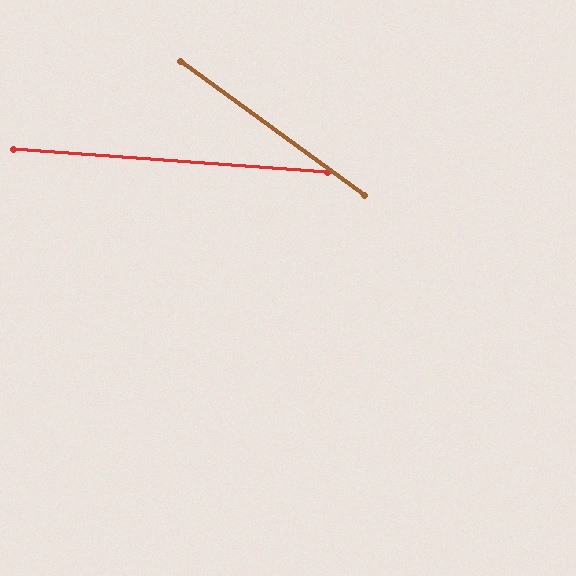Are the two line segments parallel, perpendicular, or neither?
Neither parallel nor perpendicular — they differ by about 32°.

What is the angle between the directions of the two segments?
Approximately 32 degrees.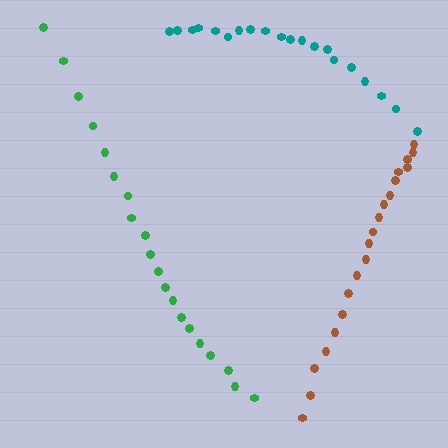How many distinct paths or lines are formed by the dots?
There are 3 distinct paths.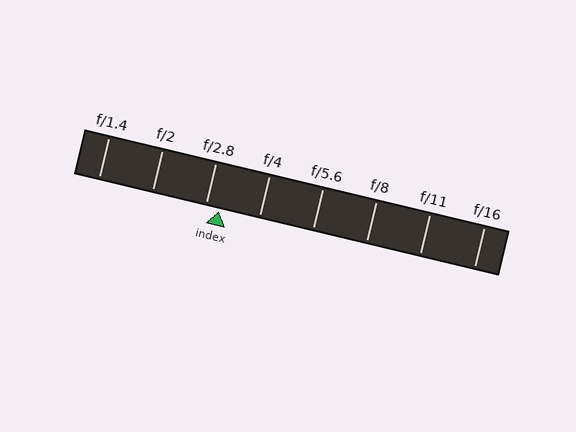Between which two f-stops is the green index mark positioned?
The index mark is between f/2.8 and f/4.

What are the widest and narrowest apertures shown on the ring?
The widest aperture shown is f/1.4 and the narrowest is f/16.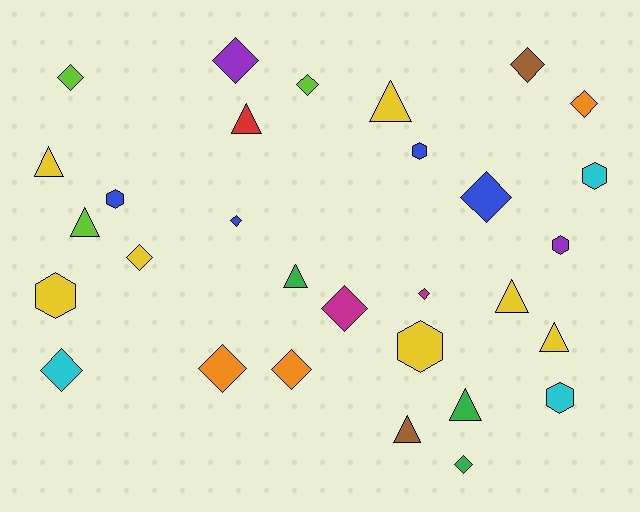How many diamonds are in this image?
There are 14 diamonds.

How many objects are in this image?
There are 30 objects.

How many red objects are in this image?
There is 1 red object.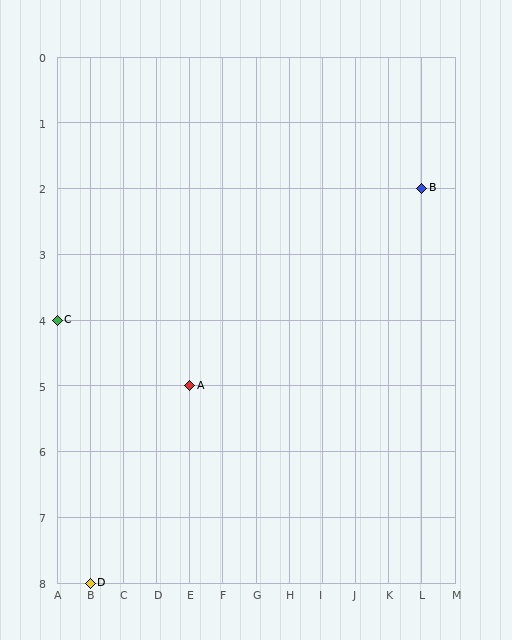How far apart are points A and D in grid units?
Points A and D are 3 columns and 3 rows apart (about 4.2 grid units diagonally).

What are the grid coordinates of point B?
Point B is at grid coordinates (L, 2).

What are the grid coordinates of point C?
Point C is at grid coordinates (A, 4).